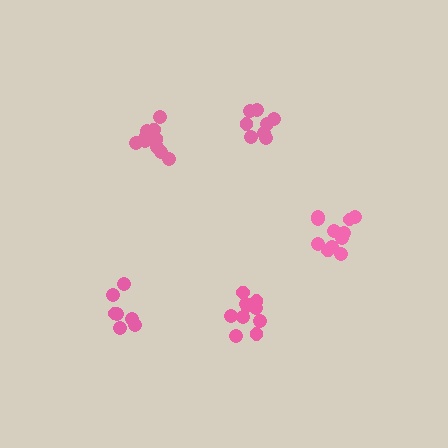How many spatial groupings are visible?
There are 5 spatial groupings.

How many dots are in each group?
Group 1: 10 dots, Group 2: 10 dots, Group 3: 7 dots, Group 4: 9 dots, Group 5: 11 dots (47 total).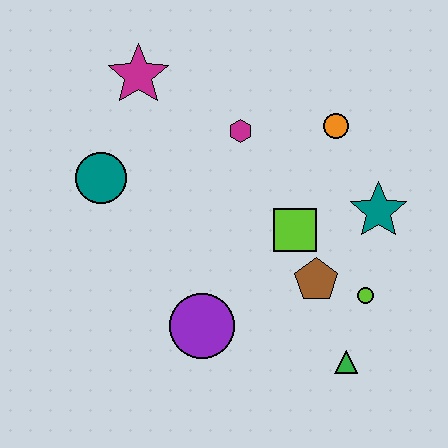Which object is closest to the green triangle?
The lime circle is closest to the green triangle.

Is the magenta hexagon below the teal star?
No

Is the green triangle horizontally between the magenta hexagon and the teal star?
Yes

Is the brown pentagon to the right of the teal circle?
Yes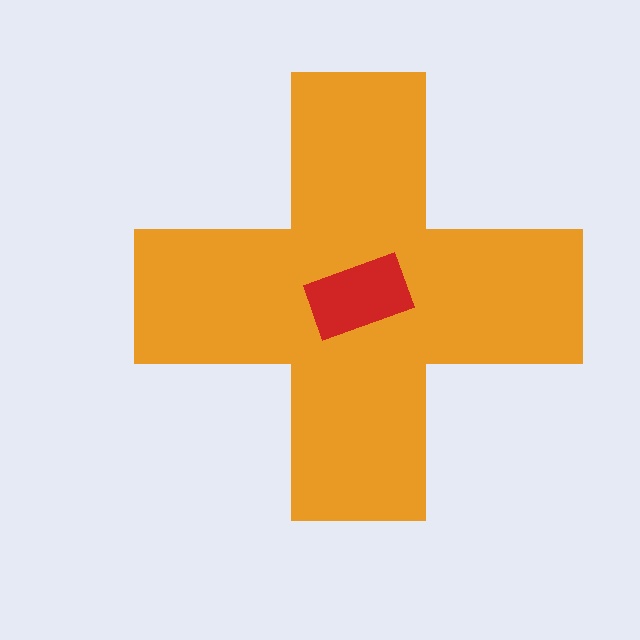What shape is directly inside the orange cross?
The red rectangle.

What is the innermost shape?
The red rectangle.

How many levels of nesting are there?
2.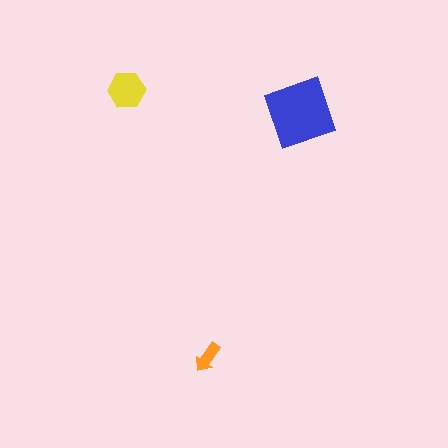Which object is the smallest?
The orange arrow.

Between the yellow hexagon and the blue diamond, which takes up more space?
The blue diamond.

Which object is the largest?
The blue diamond.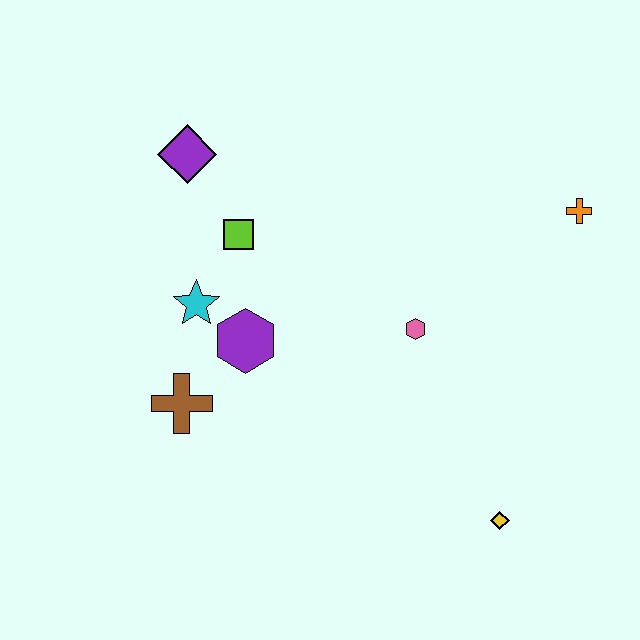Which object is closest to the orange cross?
The pink hexagon is closest to the orange cross.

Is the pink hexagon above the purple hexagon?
Yes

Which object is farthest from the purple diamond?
The yellow diamond is farthest from the purple diamond.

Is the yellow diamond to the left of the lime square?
No